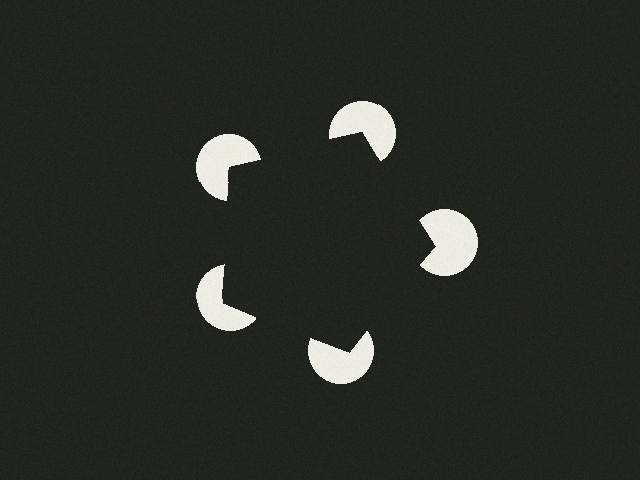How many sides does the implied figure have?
5 sides.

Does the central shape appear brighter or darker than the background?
It typically appears slightly darker than the background, even though no actual brightness change is drawn.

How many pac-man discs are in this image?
There are 5 — one at each vertex of the illusory pentagon.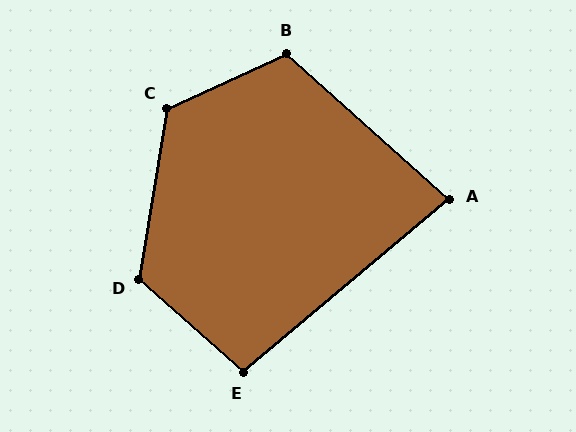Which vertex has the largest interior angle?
C, at approximately 124 degrees.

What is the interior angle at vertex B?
Approximately 114 degrees (obtuse).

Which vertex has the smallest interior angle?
A, at approximately 82 degrees.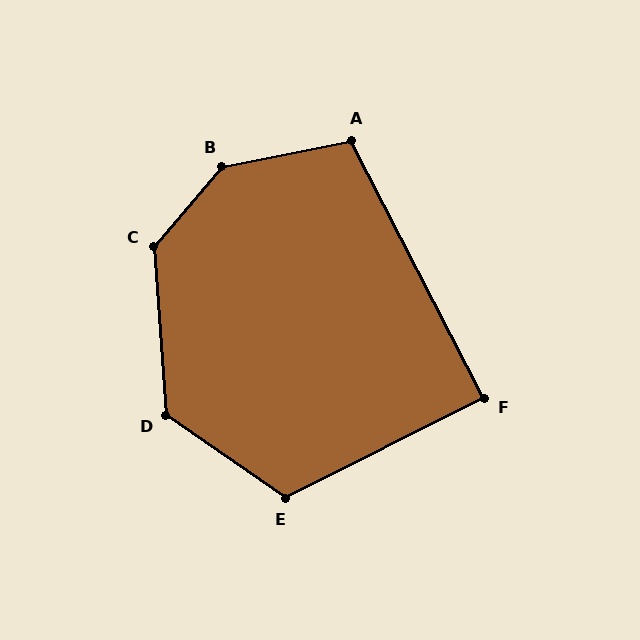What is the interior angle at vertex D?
Approximately 129 degrees (obtuse).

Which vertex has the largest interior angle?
B, at approximately 142 degrees.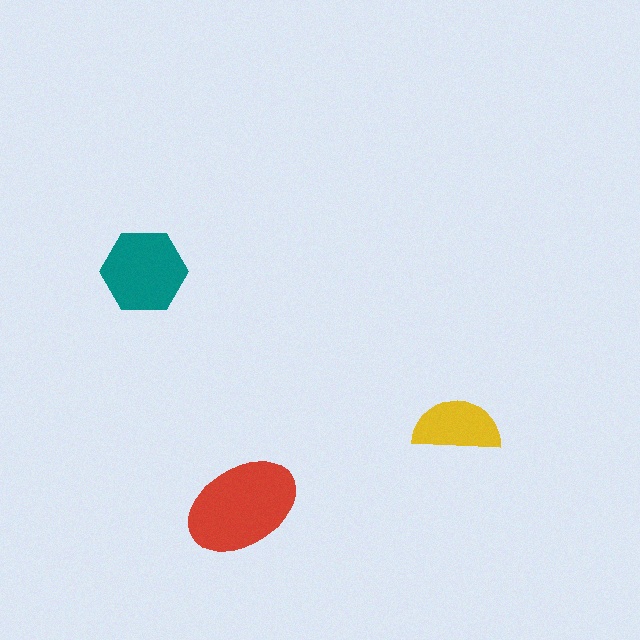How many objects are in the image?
There are 3 objects in the image.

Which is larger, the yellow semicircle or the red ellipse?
The red ellipse.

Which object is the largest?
The red ellipse.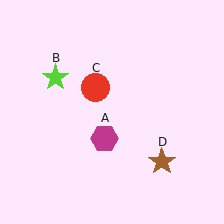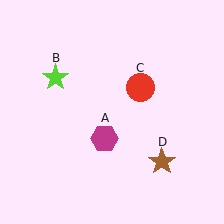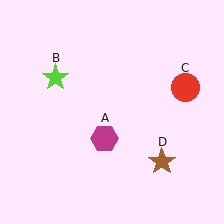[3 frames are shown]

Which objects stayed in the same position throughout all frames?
Magenta hexagon (object A) and lime star (object B) and brown star (object D) remained stationary.